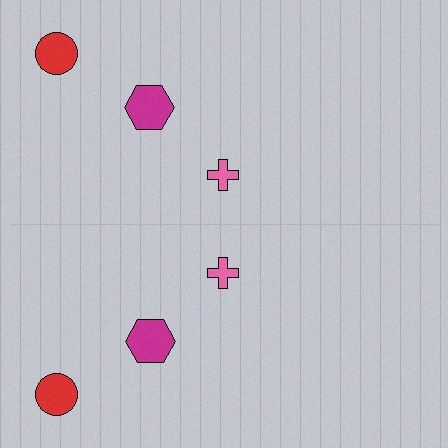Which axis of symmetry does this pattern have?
The pattern has a horizontal axis of symmetry running through the center of the image.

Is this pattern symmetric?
Yes, this pattern has bilateral (reflection) symmetry.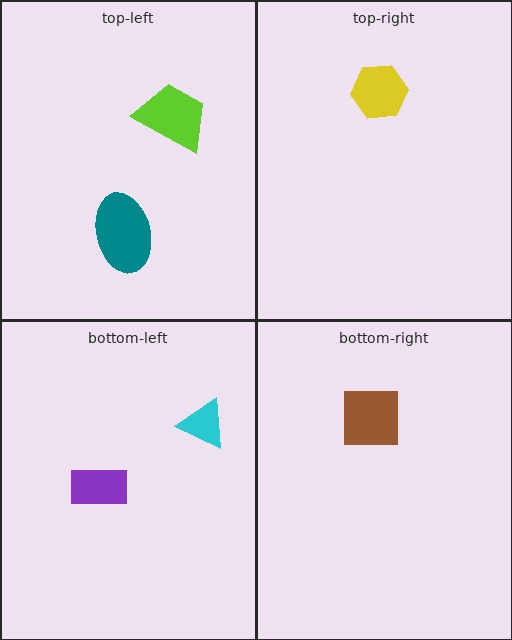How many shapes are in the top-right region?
1.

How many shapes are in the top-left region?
2.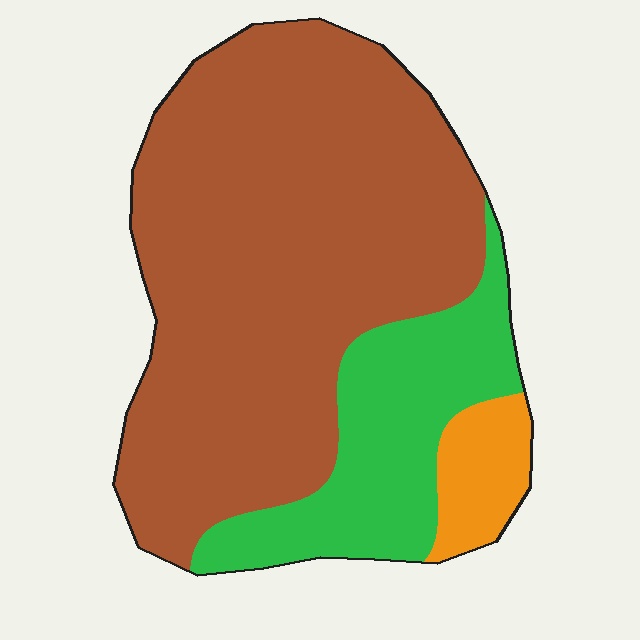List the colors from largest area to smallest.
From largest to smallest: brown, green, orange.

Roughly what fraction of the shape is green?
Green takes up about one quarter (1/4) of the shape.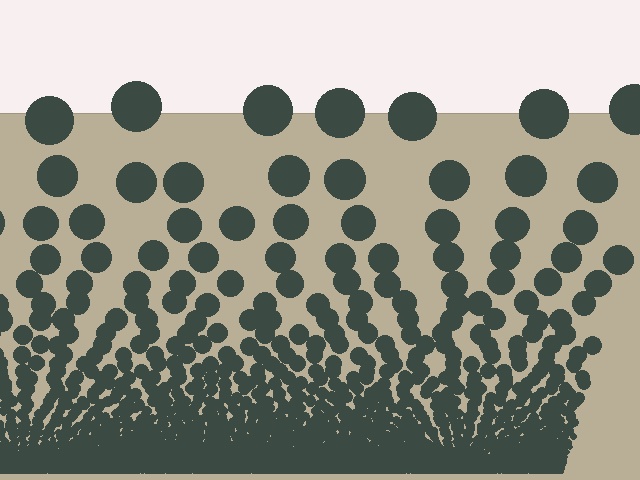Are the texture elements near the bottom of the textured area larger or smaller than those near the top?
Smaller. The gradient is inverted — elements near the bottom are smaller and denser.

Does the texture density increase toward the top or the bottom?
Density increases toward the bottom.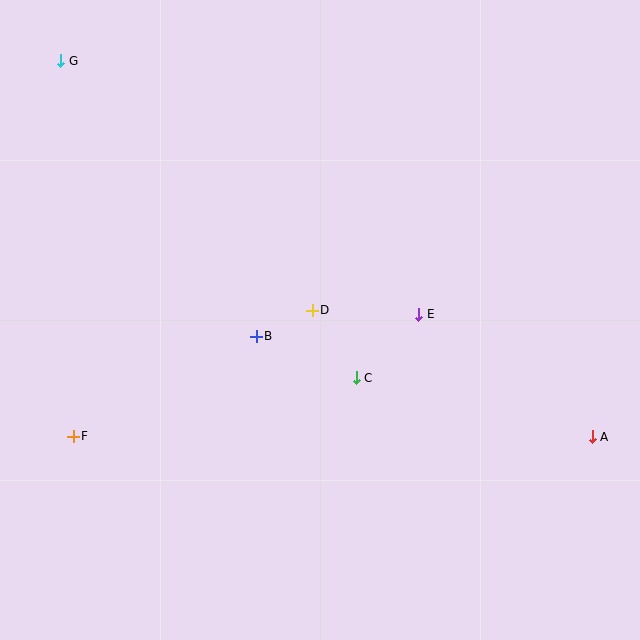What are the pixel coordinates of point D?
Point D is at (312, 310).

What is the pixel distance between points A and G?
The distance between A and G is 651 pixels.